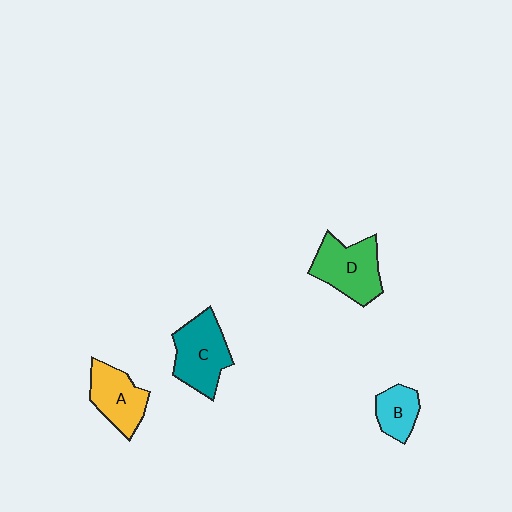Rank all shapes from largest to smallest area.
From largest to smallest: C (teal), D (green), A (yellow), B (cyan).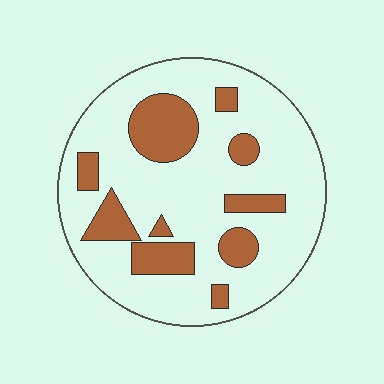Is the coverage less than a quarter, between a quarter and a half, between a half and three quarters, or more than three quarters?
Less than a quarter.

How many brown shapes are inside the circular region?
10.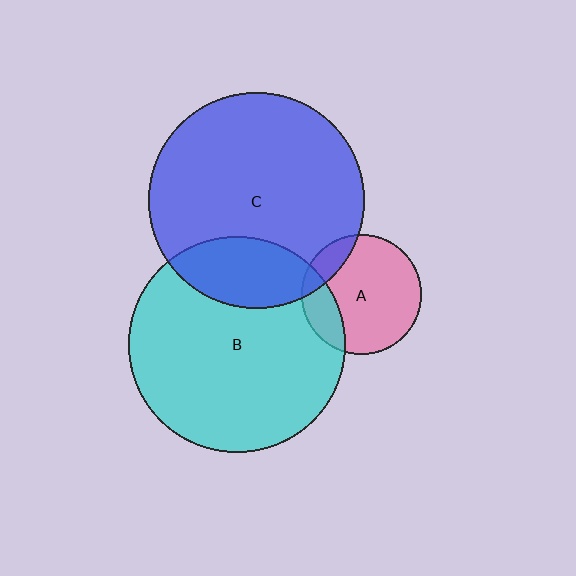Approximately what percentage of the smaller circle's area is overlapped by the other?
Approximately 20%.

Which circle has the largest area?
Circle B (cyan).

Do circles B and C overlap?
Yes.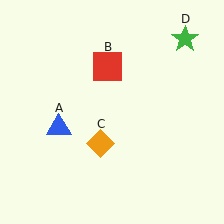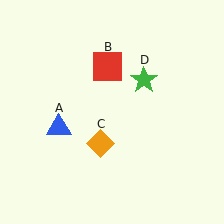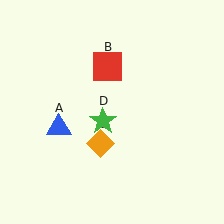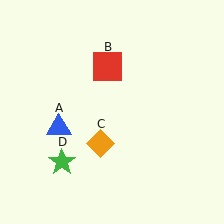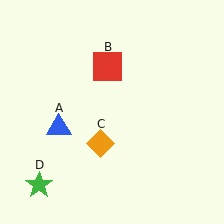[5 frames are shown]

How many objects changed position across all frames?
1 object changed position: green star (object D).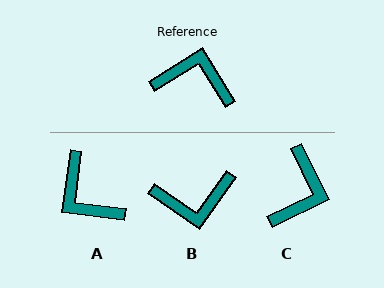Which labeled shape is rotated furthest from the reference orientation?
B, about 157 degrees away.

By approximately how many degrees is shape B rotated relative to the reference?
Approximately 157 degrees clockwise.